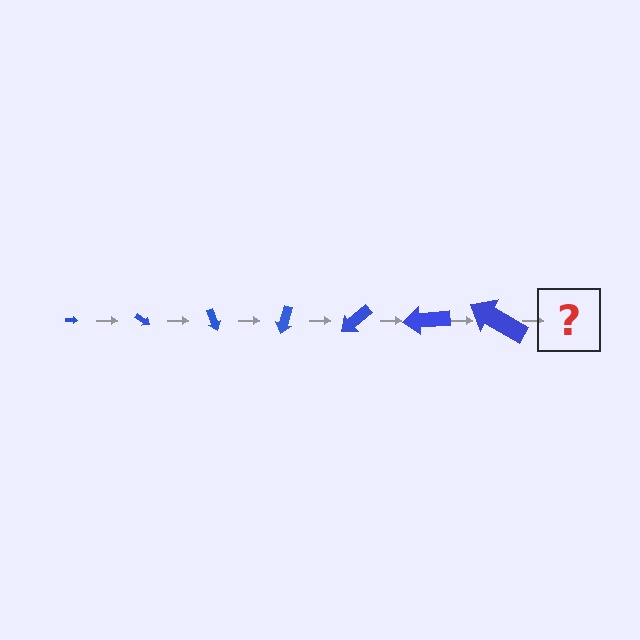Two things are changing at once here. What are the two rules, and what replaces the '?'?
The two rules are that the arrow grows larger each step and it rotates 35 degrees each step. The '?' should be an arrow, larger than the previous one and rotated 245 degrees from the start.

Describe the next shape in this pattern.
It should be an arrow, larger than the previous one and rotated 245 degrees from the start.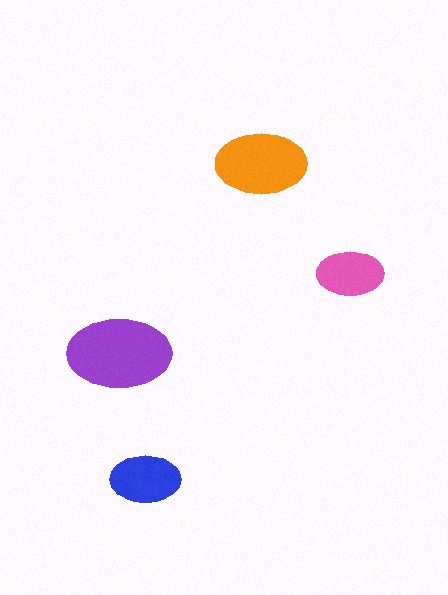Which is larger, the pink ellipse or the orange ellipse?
The orange one.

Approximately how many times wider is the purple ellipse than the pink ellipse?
About 1.5 times wider.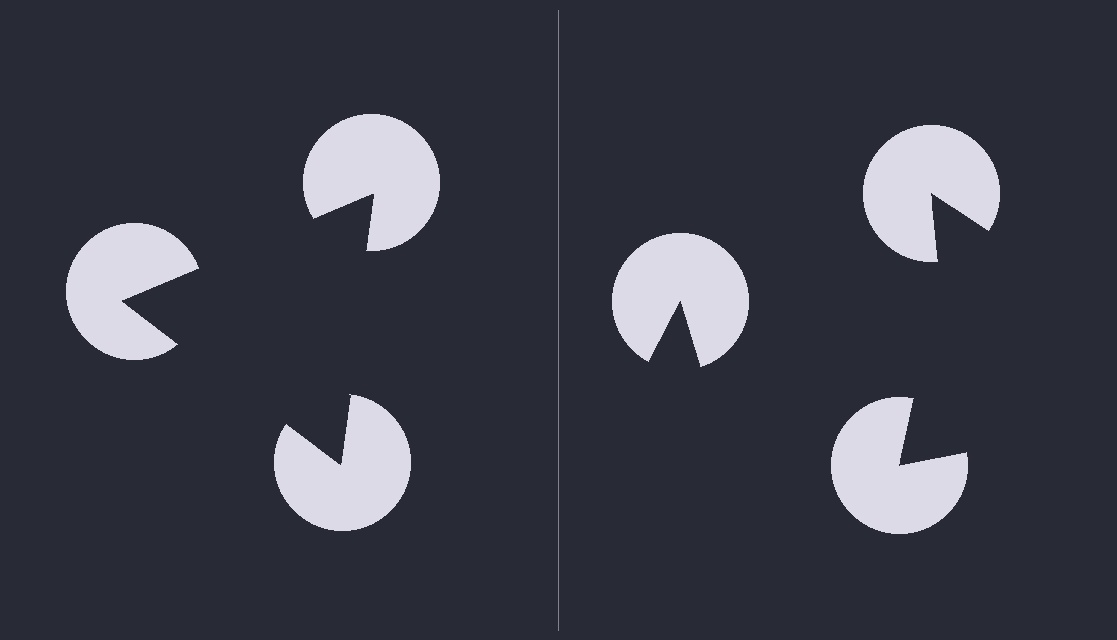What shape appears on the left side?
An illusory triangle.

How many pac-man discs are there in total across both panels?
6 — 3 on each side.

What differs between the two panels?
The pac-man discs are positioned identically on both sides; only the wedge orientations differ. On the left they align to a triangle; on the right they are misaligned.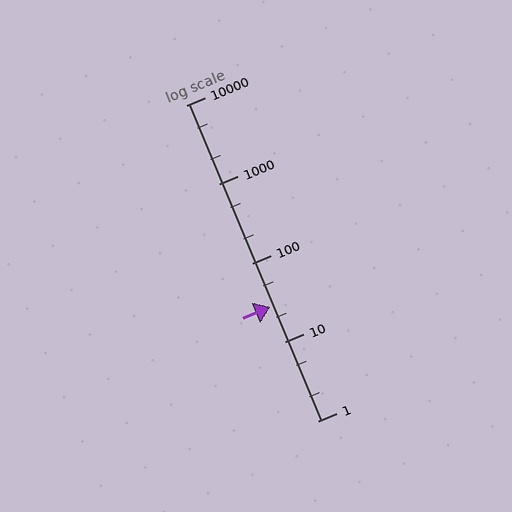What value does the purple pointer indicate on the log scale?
The pointer indicates approximately 28.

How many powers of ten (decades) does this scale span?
The scale spans 4 decades, from 1 to 10000.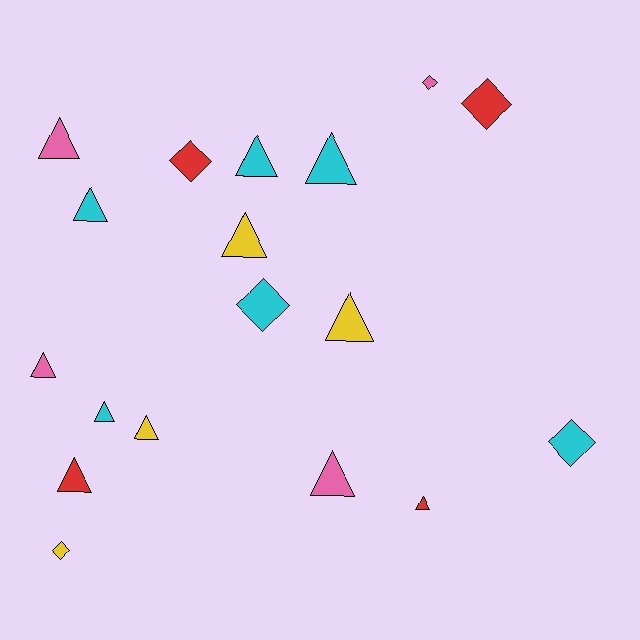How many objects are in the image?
There are 18 objects.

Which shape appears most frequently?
Triangle, with 12 objects.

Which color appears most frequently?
Cyan, with 6 objects.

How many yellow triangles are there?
There are 3 yellow triangles.